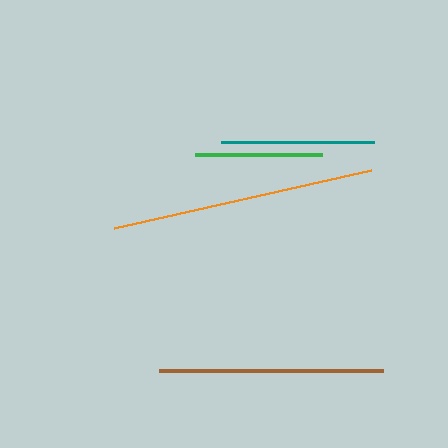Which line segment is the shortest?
The green line is the shortest at approximately 127 pixels.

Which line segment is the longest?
The orange line is the longest at approximately 264 pixels.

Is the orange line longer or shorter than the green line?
The orange line is longer than the green line.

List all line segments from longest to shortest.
From longest to shortest: orange, brown, teal, green.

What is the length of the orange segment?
The orange segment is approximately 264 pixels long.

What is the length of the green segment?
The green segment is approximately 127 pixels long.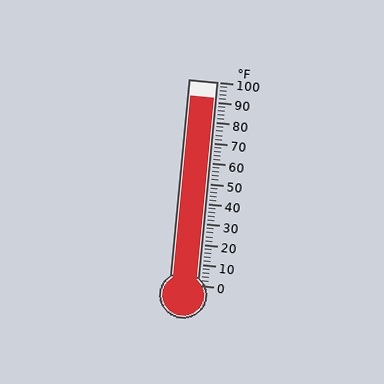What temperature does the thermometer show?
The thermometer shows approximately 92°F.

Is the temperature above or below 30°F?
The temperature is above 30°F.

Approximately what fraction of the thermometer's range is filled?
The thermometer is filled to approximately 90% of its range.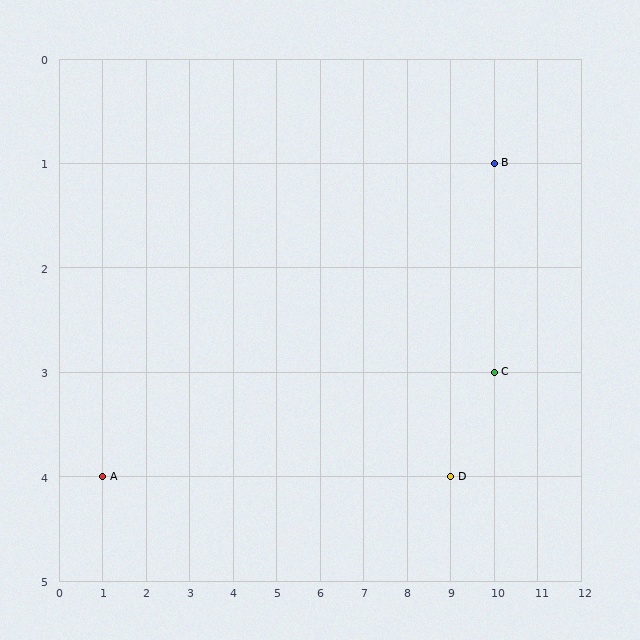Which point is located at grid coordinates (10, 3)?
Point C is at (10, 3).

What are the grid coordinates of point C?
Point C is at grid coordinates (10, 3).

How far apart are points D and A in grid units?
Points D and A are 8 columns apart.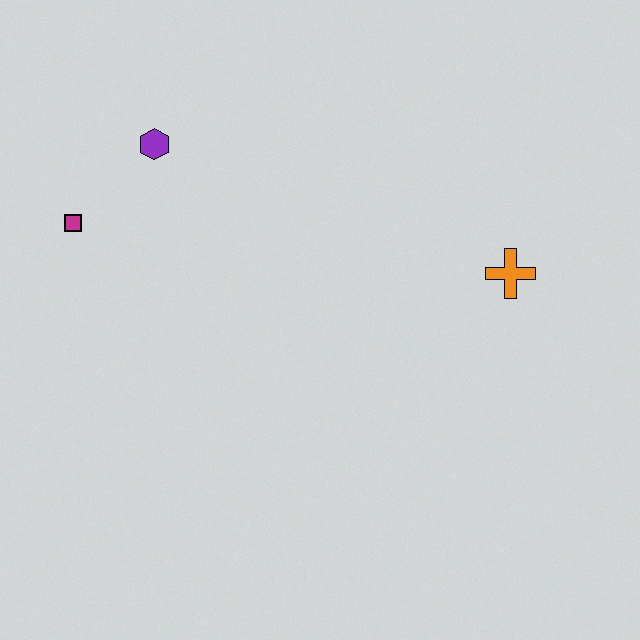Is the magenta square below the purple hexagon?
Yes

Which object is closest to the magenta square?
The purple hexagon is closest to the magenta square.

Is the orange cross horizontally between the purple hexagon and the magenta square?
No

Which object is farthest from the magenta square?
The orange cross is farthest from the magenta square.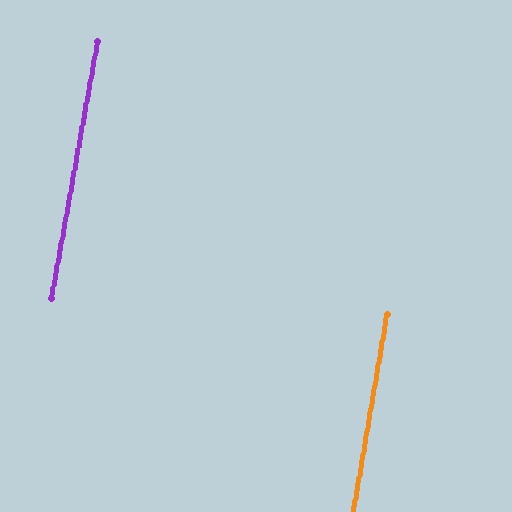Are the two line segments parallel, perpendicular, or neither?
Parallel — their directions differ by only 0.7°.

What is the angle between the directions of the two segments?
Approximately 1 degree.